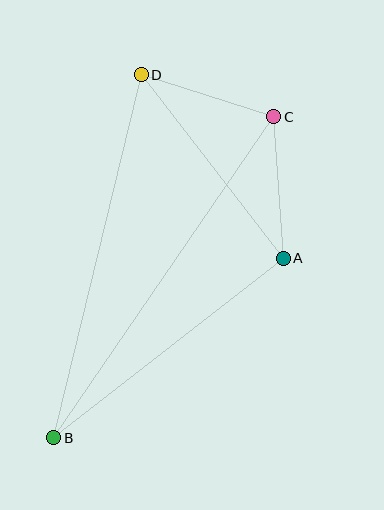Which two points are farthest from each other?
Points B and C are farthest from each other.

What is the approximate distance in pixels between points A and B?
The distance between A and B is approximately 291 pixels.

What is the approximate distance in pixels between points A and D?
The distance between A and D is approximately 232 pixels.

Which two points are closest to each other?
Points C and D are closest to each other.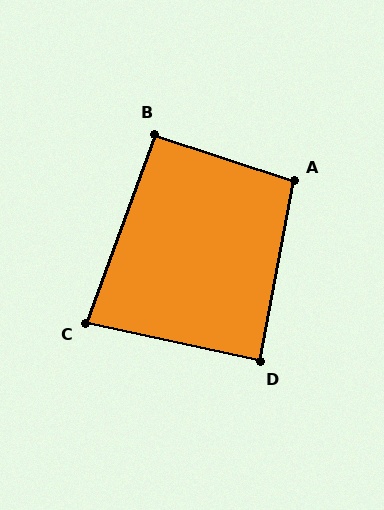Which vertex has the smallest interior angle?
C, at approximately 82 degrees.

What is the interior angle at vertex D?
Approximately 88 degrees (approximately right).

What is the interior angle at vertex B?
Approximately 92 degrees (approximately right).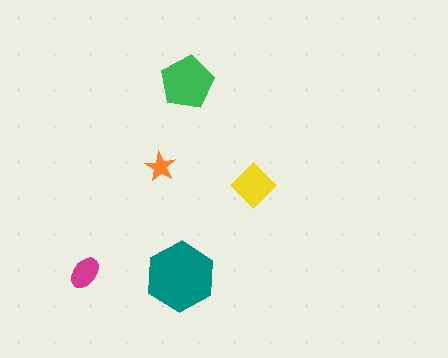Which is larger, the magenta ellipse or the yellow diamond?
The yellow diamond.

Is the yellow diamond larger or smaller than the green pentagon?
Smaller.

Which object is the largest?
The teal hexagon.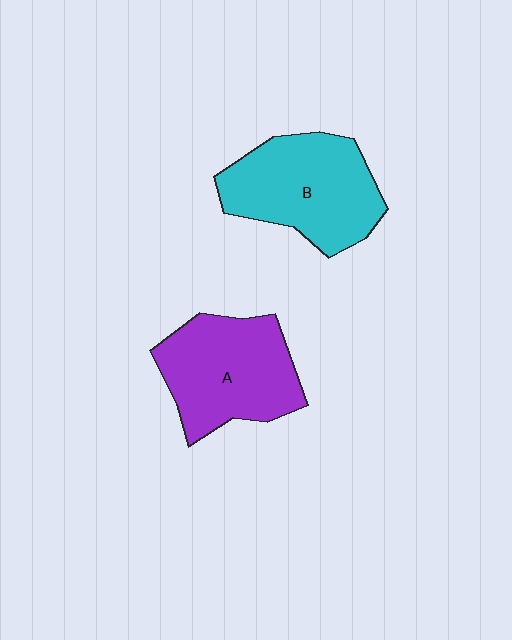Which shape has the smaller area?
Shape A (purple).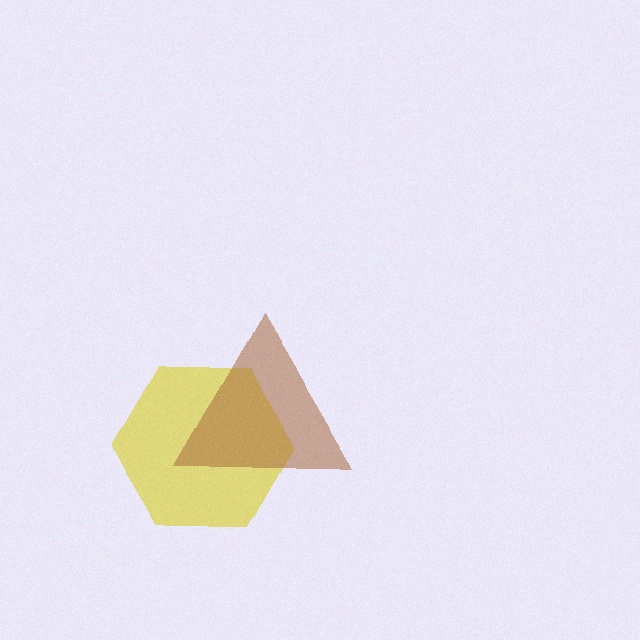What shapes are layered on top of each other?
The layered shapes are: a yellow hexagon, a brown triangle.